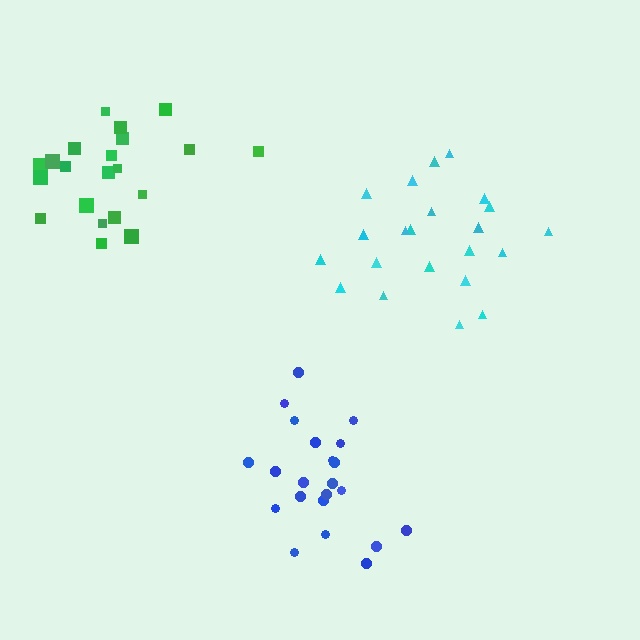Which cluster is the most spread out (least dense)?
Cyan.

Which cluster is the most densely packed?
Green.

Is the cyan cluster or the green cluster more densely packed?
Green.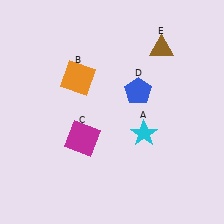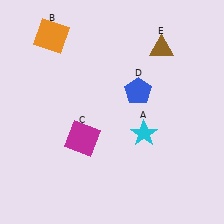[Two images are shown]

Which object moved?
The orange square (B) moved up.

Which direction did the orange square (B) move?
The orange square (B) moved up.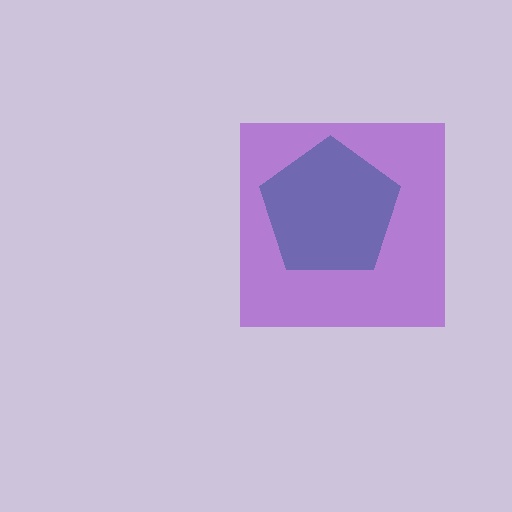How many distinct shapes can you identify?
There are 2 distinct shapes: a teal pentagon, a purple square.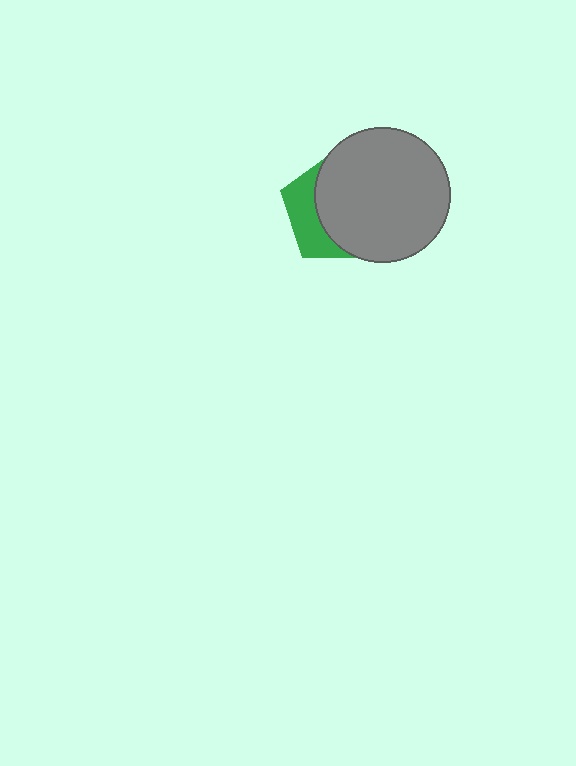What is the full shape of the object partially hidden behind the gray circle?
The partially hidden object is a green pentagon.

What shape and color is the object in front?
The object in front is a gray circle.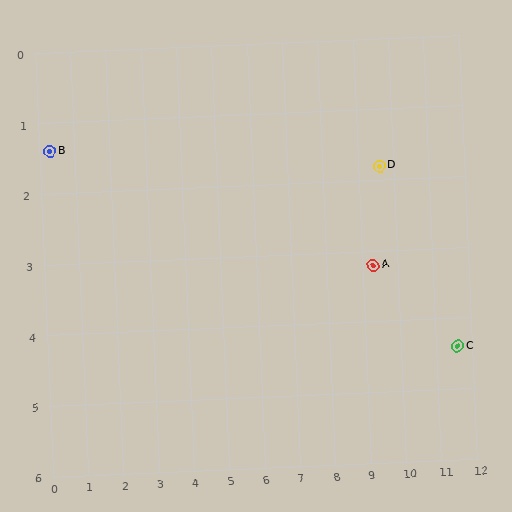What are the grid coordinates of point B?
Point B is at approximately (0.3, 1.4).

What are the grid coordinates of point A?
Point A is at approximately (9.3, 3.2).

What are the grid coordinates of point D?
Point D is at approximately (9.6, 1.8).